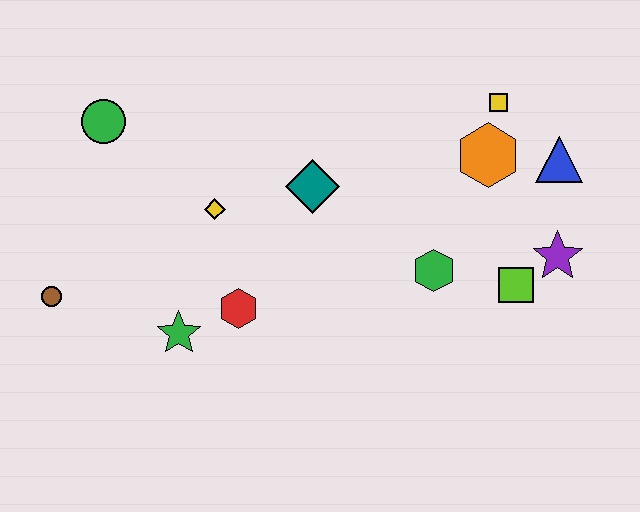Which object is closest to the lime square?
The purple star is closest to the lime square.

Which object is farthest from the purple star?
The brown circle is farthest from the purple star.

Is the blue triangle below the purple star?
No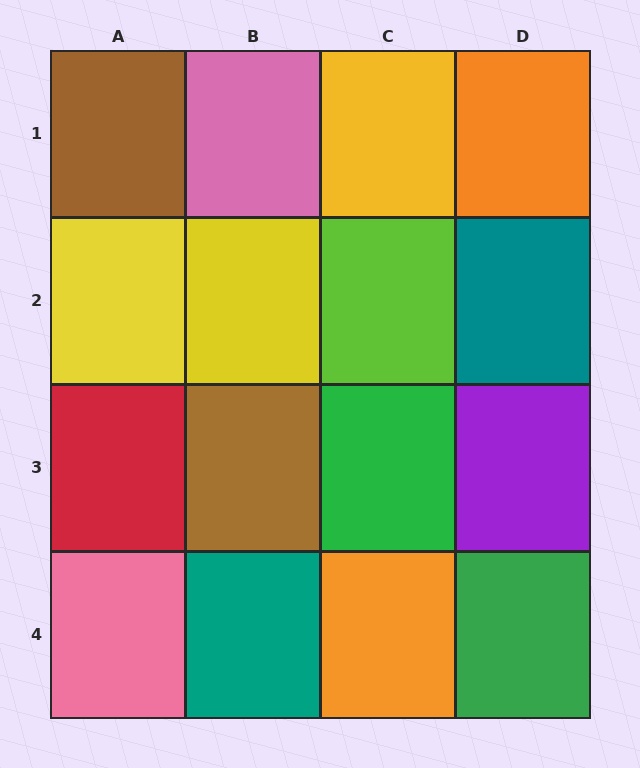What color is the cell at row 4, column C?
Orange.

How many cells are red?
1 cell is red.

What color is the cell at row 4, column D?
Green.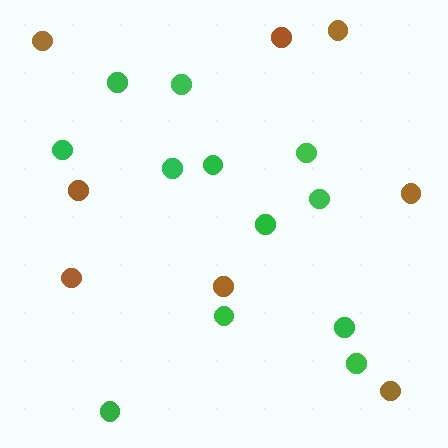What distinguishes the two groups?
There are 2 groups: one group of green circles (12) and one group of brown circles (8).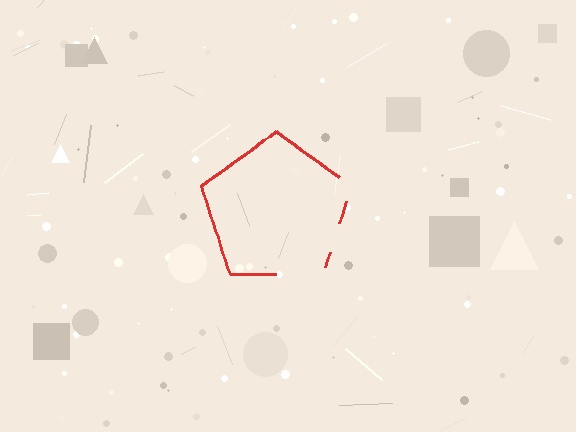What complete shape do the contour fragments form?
The contour fragments form a pentagon.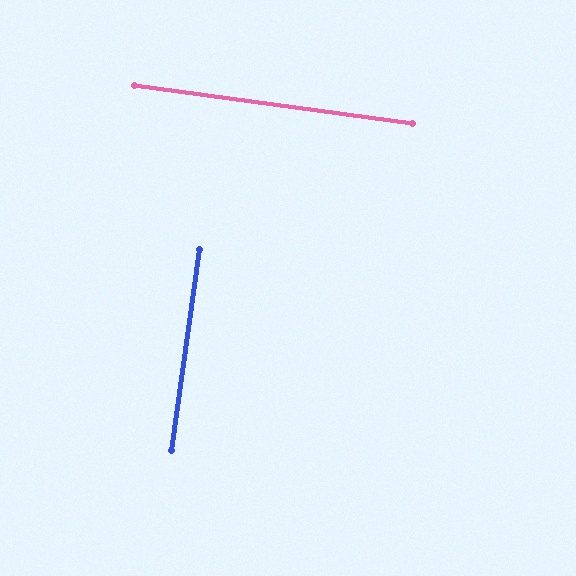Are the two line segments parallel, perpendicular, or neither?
Perpendicular — they meet at approximately 90°.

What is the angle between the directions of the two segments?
Approximately 90 degrees.